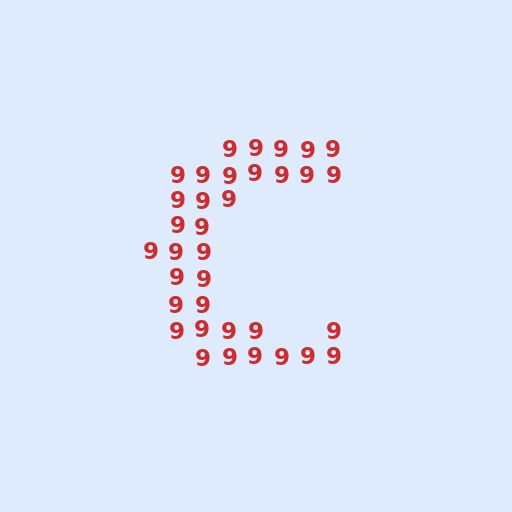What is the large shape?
The large shape is the letter C.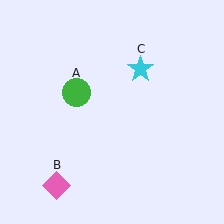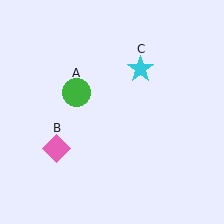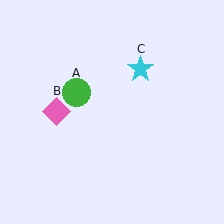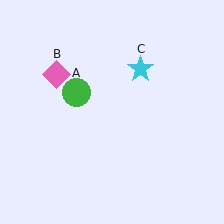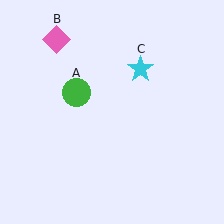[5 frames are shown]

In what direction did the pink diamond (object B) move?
The pink diamond (object B) moved up.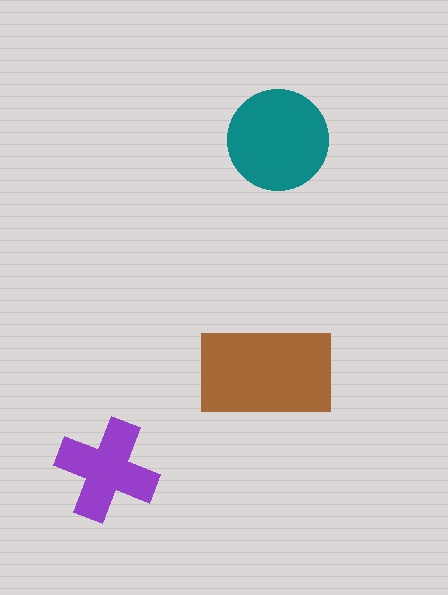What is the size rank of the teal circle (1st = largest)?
2nd.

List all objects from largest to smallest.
The brown rectangle, the teal circle, the purple cross.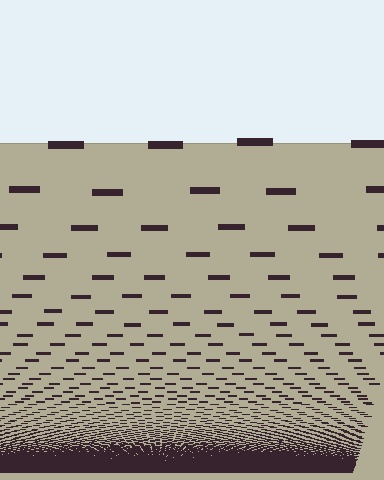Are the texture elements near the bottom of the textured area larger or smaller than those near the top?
Smaller. The gradient is inverted — elements near the bottom are smaller and denser.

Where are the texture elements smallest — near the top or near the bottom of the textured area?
Near the bottom.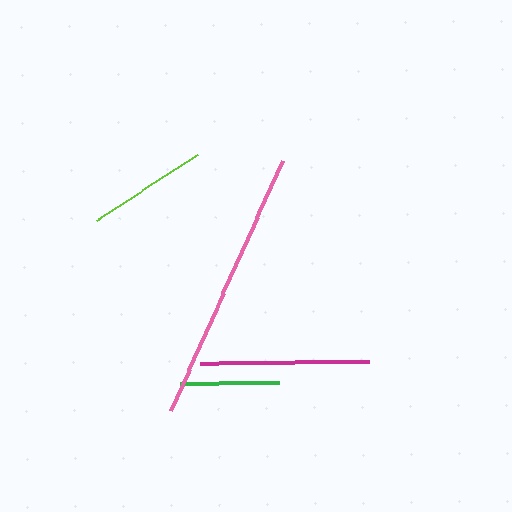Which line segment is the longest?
The pink line is the longest at approximately 274 pixels.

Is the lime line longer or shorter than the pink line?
The pink line is longer than the lime line.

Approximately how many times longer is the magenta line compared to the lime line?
The magenta line is approximately 1.4 times the length of the lime line.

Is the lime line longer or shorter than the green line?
The lime line is longer than the green line.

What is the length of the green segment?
The green segment is approximately 98 pixels long.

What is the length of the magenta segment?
The magenta segment is approximately 169 pixels long.